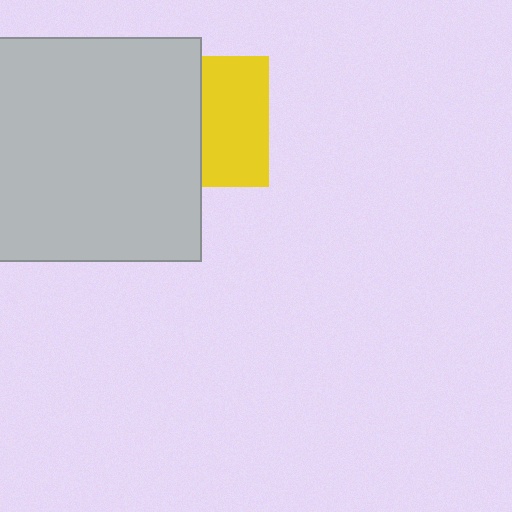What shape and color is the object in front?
The object in front is a light gray rectangle.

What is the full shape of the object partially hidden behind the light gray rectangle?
The partially hidden object is a yellow square.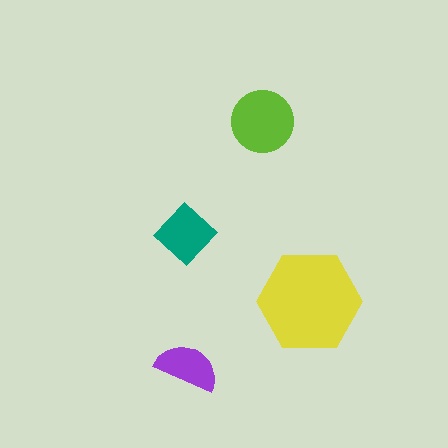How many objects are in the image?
There are 4 objects in the image.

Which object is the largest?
The yellow hexagon.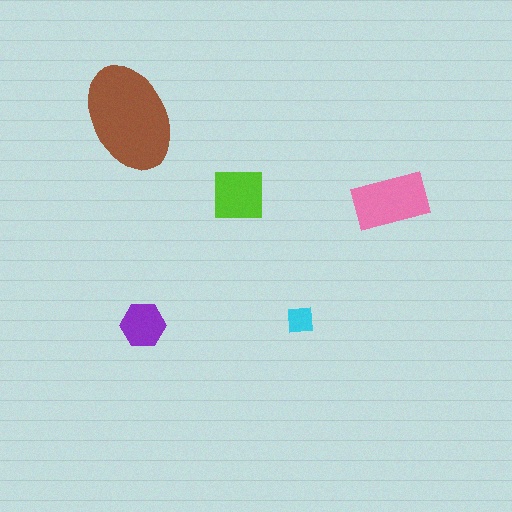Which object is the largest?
The brown ellipse.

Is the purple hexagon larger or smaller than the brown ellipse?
Smaller.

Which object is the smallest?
The cyan square.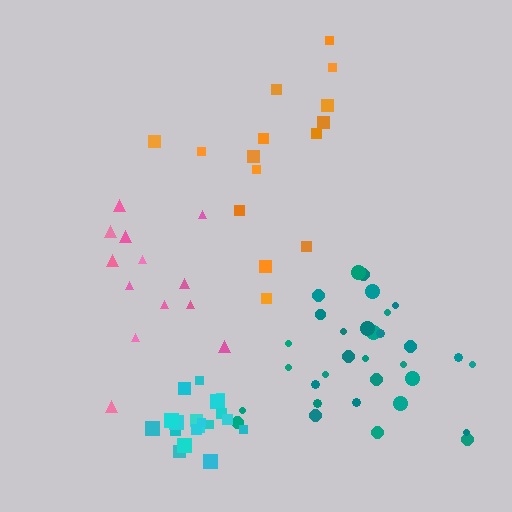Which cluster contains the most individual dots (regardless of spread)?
Teal (32).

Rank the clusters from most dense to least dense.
cyan, teal, orange, pink.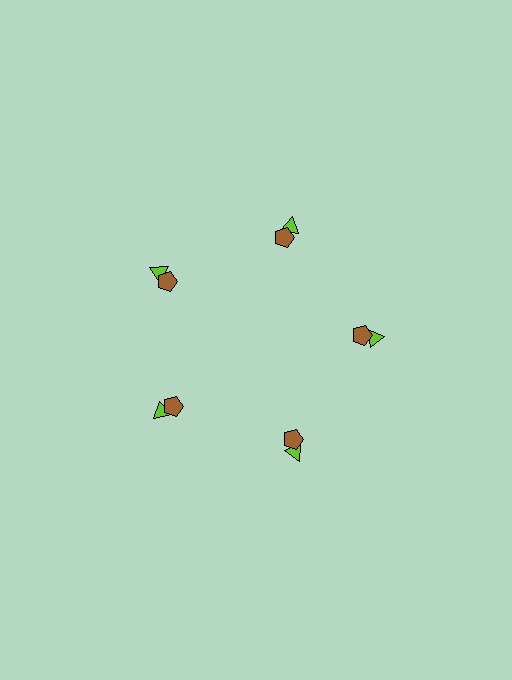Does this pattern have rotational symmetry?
Yes, this pattern has 5-fold rotational symmetry. It looks the same after rotating 72 degrees around the center.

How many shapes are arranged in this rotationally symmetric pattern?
There are 10 shapes, arranged in 5 groups of 2.